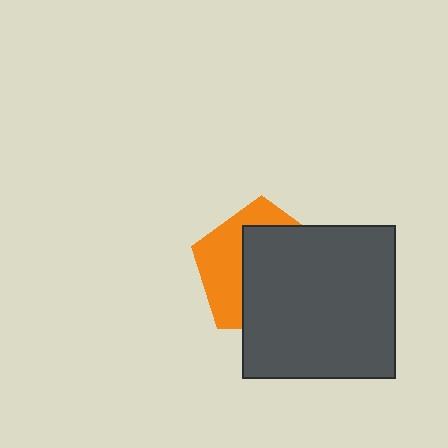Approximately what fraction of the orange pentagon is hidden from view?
Roughly 61% of the orange pentagon is hidden behind the dark gray square.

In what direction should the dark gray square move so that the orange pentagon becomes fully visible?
The dark gray square should move toward the lower-right. That is the shortest direction to clear the overlap and leave the orange pentagon fully visible.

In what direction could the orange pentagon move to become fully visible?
The orange pentagon could move toward the upper-left. That would shift it out from behind the dark gray square entirely.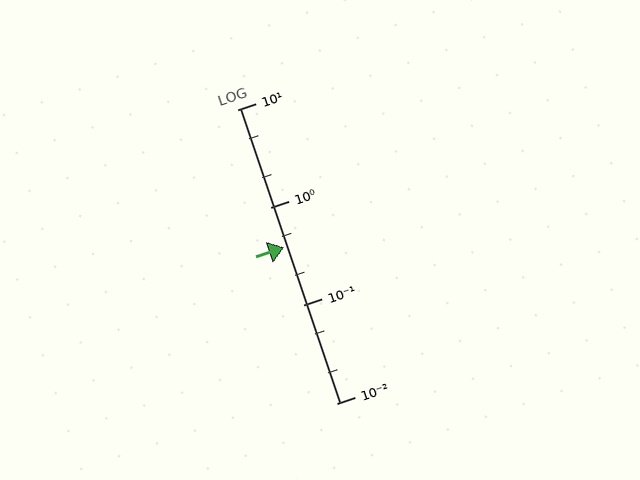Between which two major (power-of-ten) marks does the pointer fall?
The pointer is between 0.1 and 1.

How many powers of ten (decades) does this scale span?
The scale spans 3 decades, from 0.01 to 10.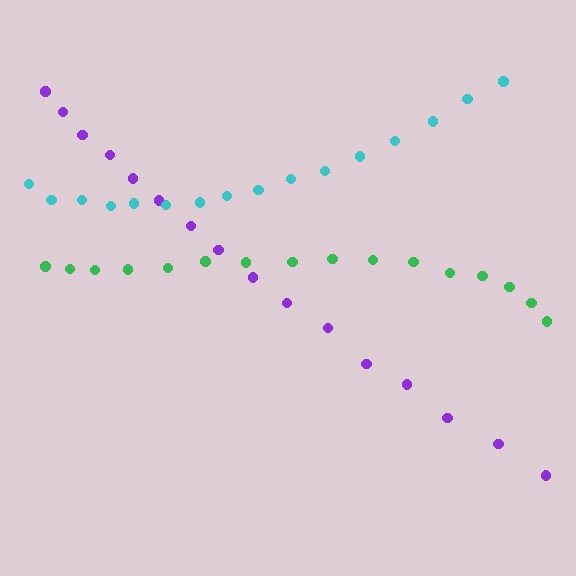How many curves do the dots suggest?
There are 3 distinct paths.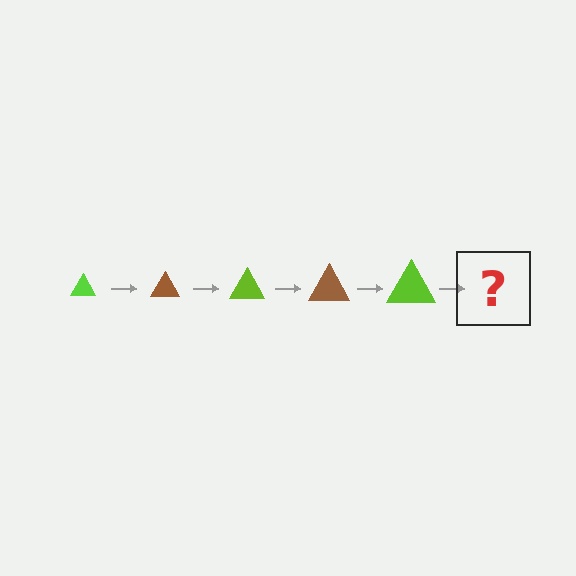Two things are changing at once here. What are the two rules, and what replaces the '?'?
The two rules are that the triangle grows larger each step and the color cycles through lime and brown. The '?' should be a brown triangle, larger than the previous one.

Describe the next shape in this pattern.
It should be a brown triangle, larger than the previous one.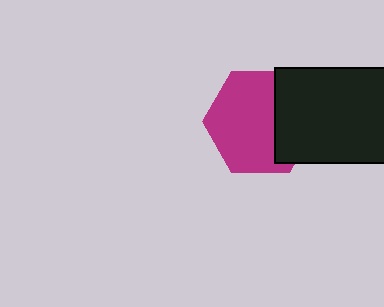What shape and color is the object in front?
The object in front is a black rectangle.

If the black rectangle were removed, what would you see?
You would see the complete magenta hexagon.